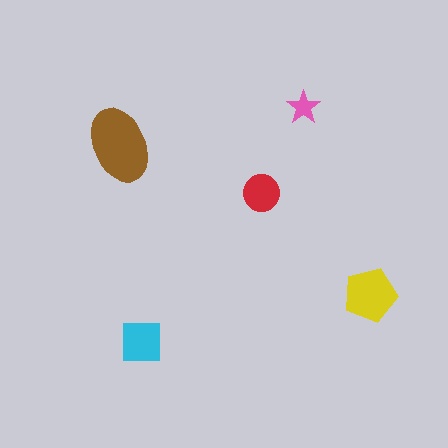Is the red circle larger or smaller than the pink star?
Larger.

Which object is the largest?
The brown ellipse.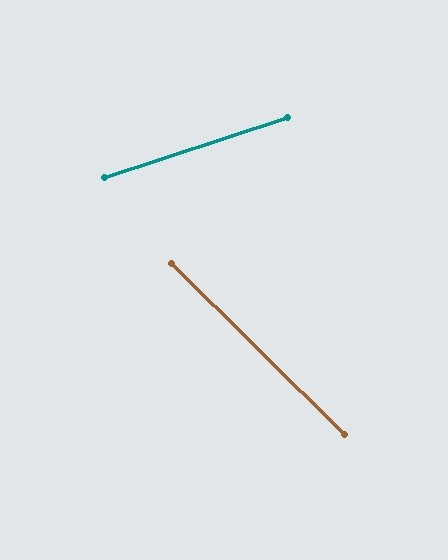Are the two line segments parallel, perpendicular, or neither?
Neither parallel nor perpendicular — they differ by about 63°.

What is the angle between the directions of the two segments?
Approximately 63 degrees.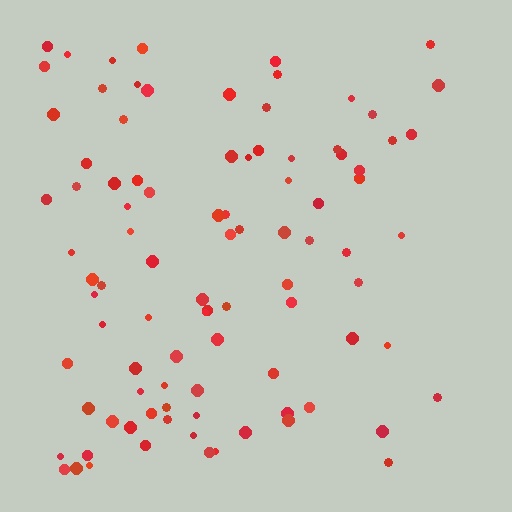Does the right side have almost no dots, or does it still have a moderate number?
Still a moderate number, just noticeably fewer than the left.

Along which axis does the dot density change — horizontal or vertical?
Horizontal.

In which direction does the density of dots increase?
From right to left, with the left side densest.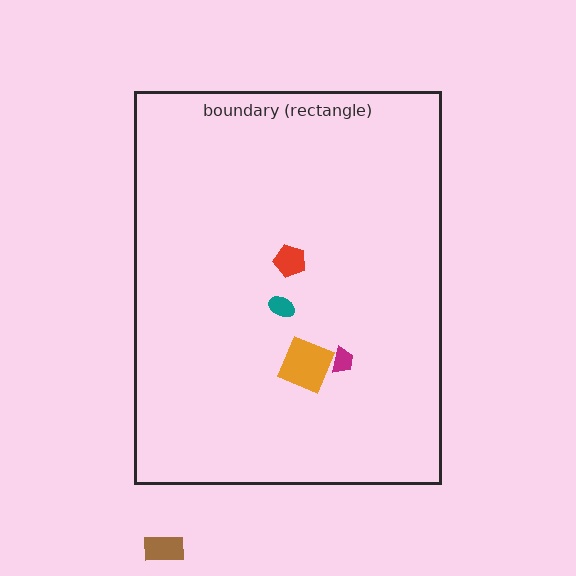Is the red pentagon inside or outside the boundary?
Inside.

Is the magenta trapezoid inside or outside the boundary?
Inside.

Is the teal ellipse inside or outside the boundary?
Inside.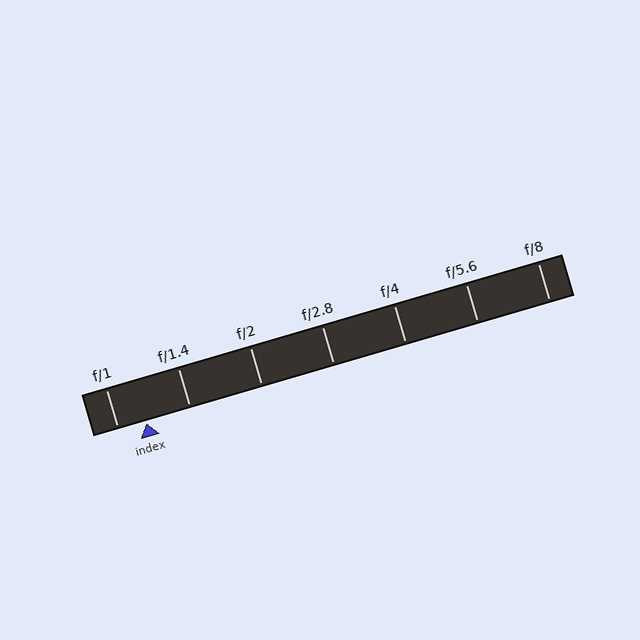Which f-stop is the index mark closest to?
The index mark is closest to f/1.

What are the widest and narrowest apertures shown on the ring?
The widest aperture shown is f/1 and the narrowest is f/8.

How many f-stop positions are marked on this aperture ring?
There are 7 f-stop positions marked.